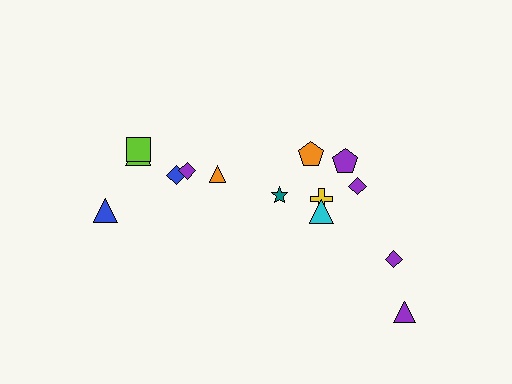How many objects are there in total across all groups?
There are 14 objects.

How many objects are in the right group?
There are 8 objects.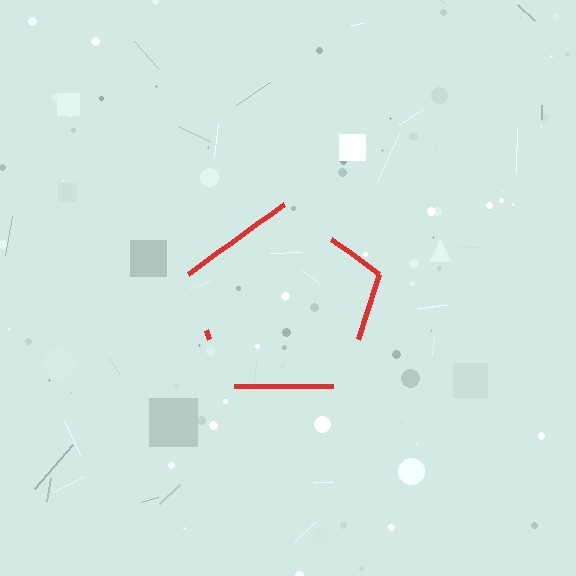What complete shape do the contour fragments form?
The contour fragments form a pentagon.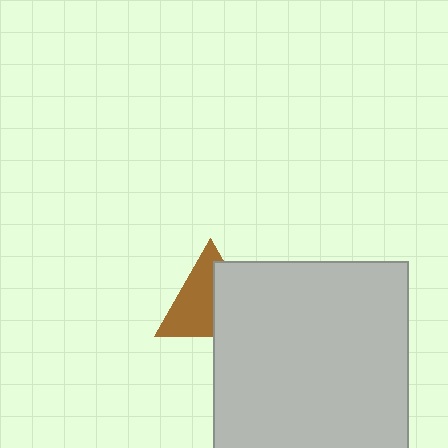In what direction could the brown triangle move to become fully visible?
The brown triangle could move left. That would shift it out from behind the light gray square entirely.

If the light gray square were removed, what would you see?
You would see the complete brown triangle.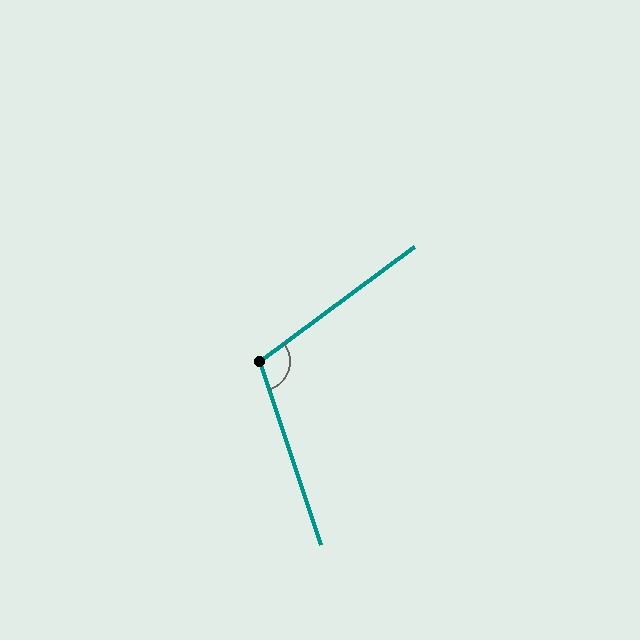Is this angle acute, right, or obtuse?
It is obtuse.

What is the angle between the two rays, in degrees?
Approximately 108 degrees.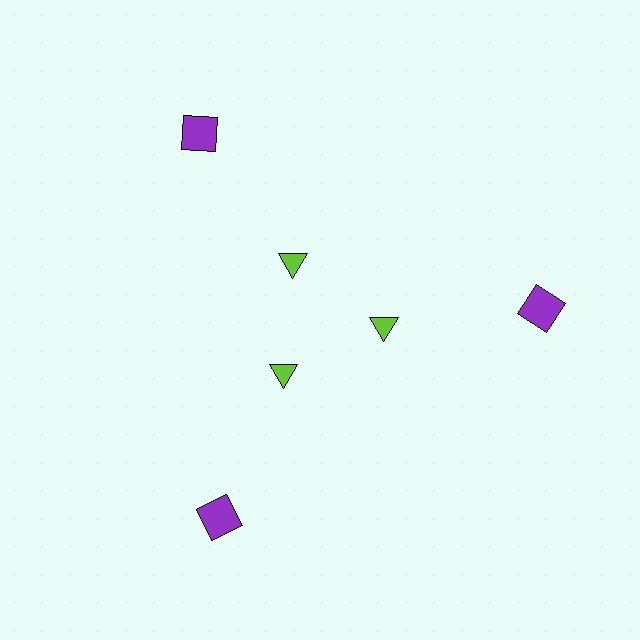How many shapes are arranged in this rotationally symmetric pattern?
There are 6 shapes, arranged in 3 groups of 2.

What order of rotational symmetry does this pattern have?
This pattern has 3-fold rotational symmetry.